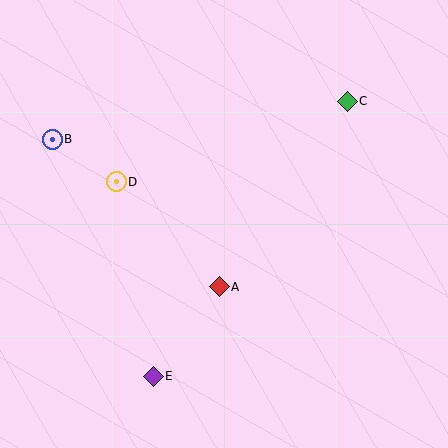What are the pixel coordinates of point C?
Point C is at (347, 101).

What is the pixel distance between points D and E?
The distance between D and E is 198 pixels.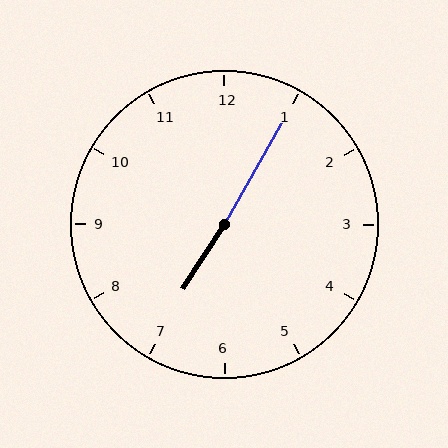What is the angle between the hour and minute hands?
Approximately 178 degrees.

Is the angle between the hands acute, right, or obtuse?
It is obtuse.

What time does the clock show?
7:05.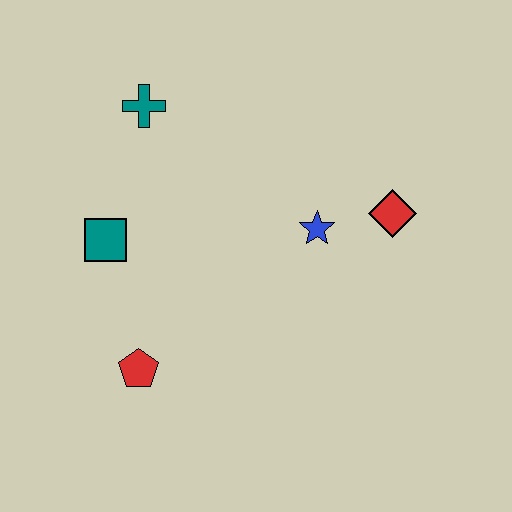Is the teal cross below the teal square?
No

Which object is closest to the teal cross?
The teal square is closest to the teal cross.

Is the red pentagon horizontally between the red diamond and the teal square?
Yes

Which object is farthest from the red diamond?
The red pentagon is farthest from the red diamond.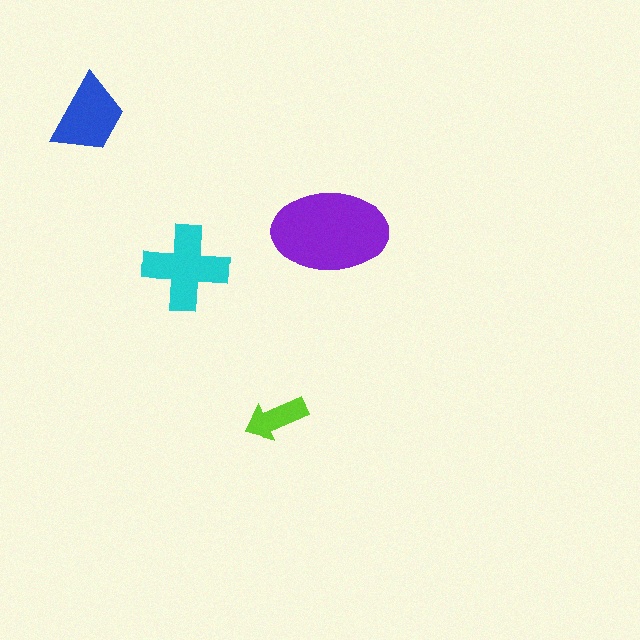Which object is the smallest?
The lime arrow.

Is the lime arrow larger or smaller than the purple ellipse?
Smaller.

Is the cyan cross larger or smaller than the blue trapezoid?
Larger.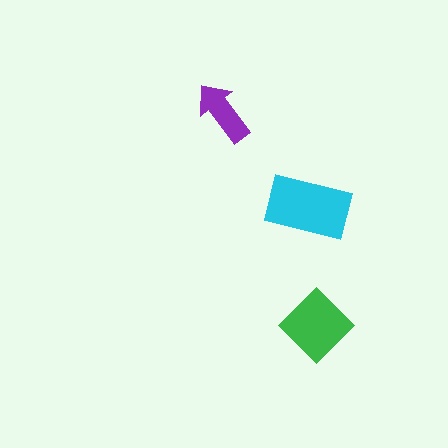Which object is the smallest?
The purple arrow.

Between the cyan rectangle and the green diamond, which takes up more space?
The cyan rectangle.